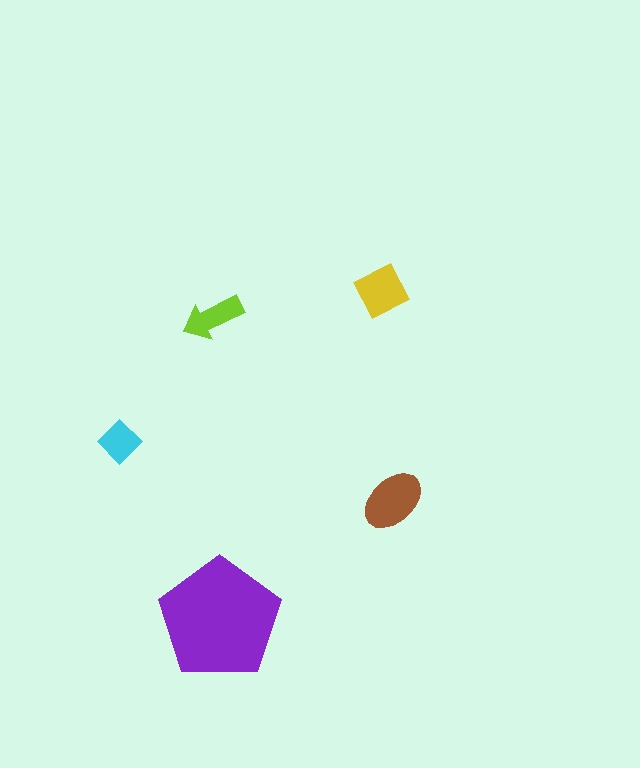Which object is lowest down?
The purple pentagon is bottommost.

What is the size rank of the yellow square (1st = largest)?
3rd.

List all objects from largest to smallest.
The purple pentagon, the brown ellipse, the yellow square, the lime arrow, the cyan diamond.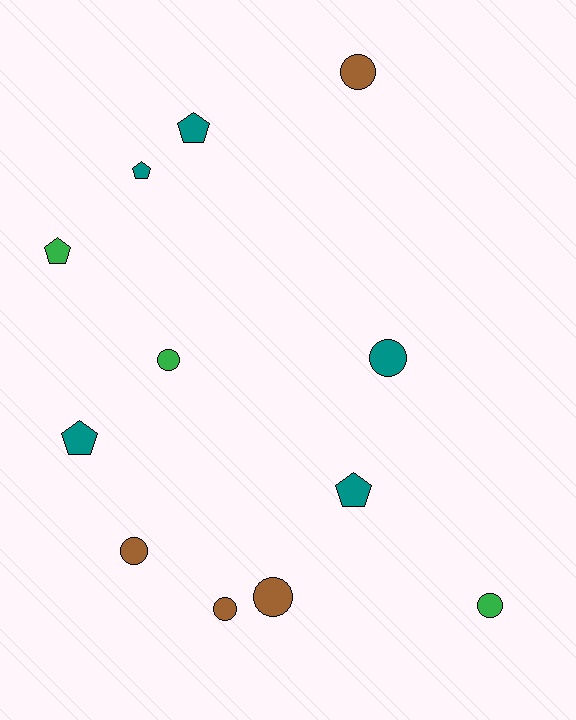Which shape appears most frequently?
Circle, with 7 objects.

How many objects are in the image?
There are 12 objects.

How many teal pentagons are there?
There are 4 teal pentagons.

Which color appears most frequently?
Teal, with 5 objects.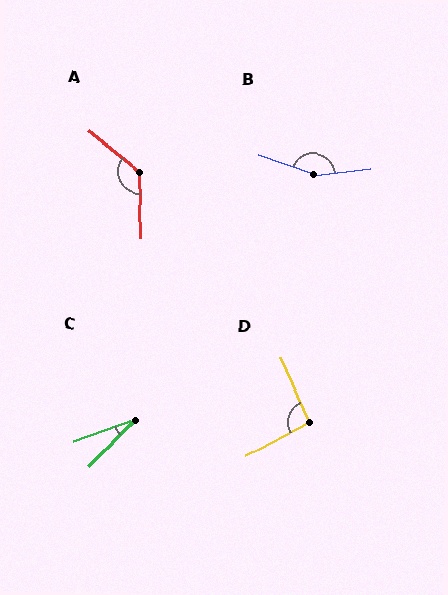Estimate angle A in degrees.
Approximately 131 degrees.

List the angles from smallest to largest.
C (27°), D (94°), A (131°), B (153°).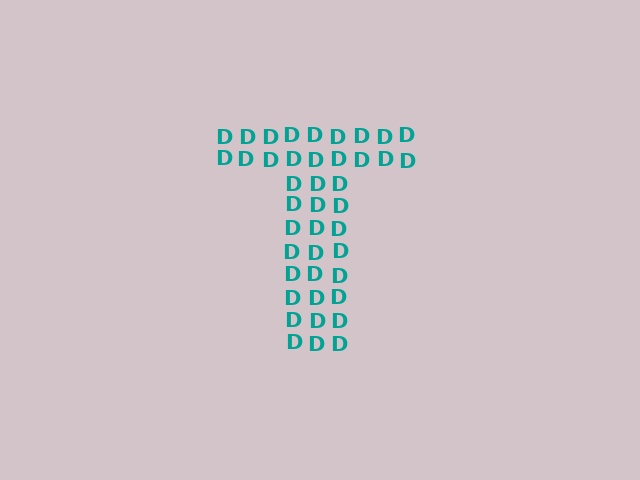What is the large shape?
The large shape is the letter T.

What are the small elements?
The small elements are letter D's.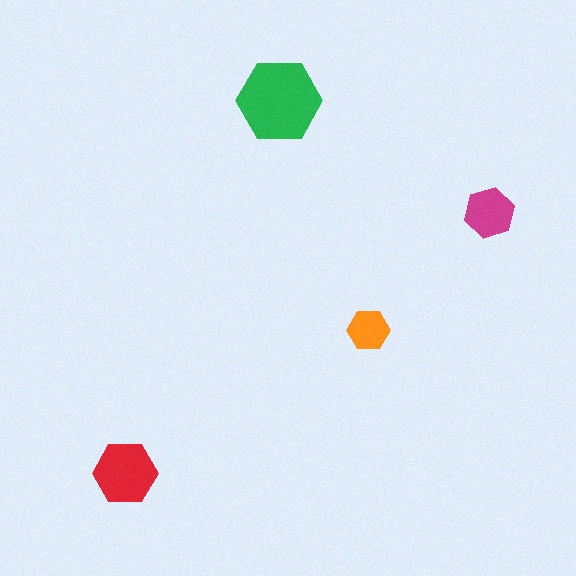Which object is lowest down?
The red hexagon is bottommost.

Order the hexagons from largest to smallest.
the green one, the red one, the magenta one, the orange one.